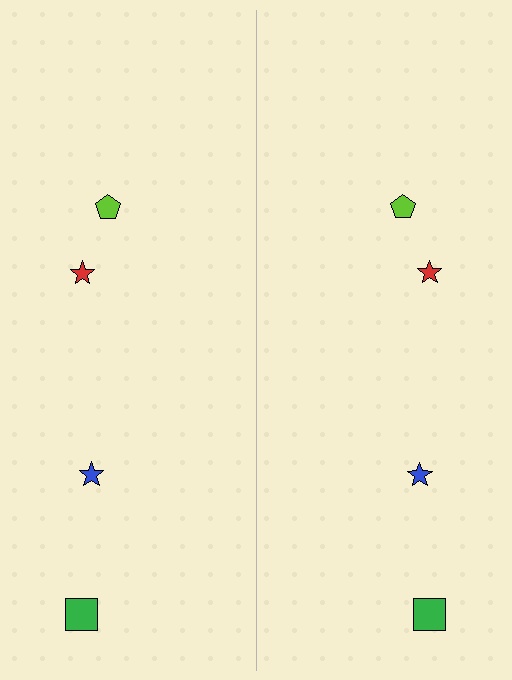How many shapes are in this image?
There are 8 shapes in this image.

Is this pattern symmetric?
Yes, this pattern has bilateral (reflection) symmetry.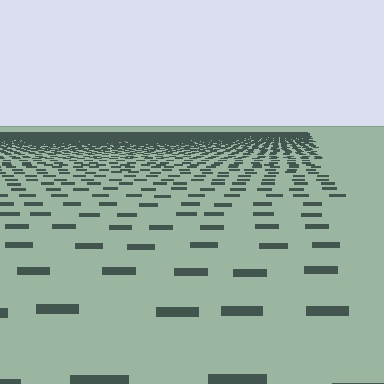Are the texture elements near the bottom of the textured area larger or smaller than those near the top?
Larger. Near the bottom, elements are closer to the viewer and appear at a bigger on-screen size.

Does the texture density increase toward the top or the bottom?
Density increases toward the top.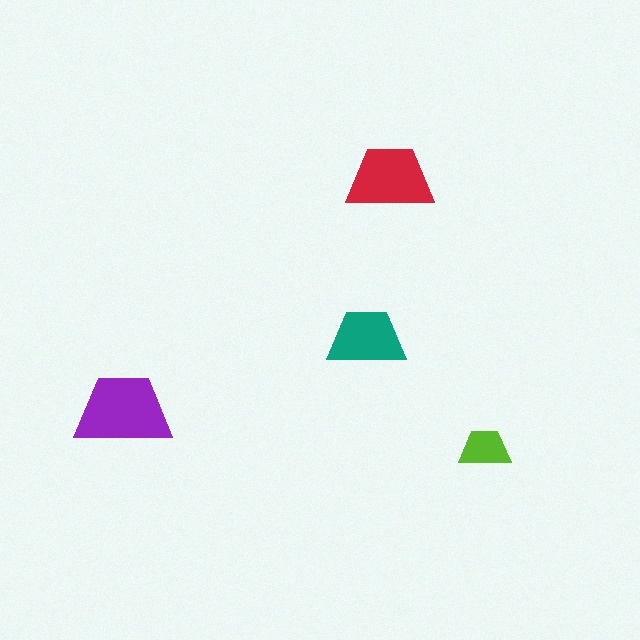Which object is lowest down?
The lime trapezoid is bottommost.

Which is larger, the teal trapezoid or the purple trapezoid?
The purple one.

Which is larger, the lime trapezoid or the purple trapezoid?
The purple one.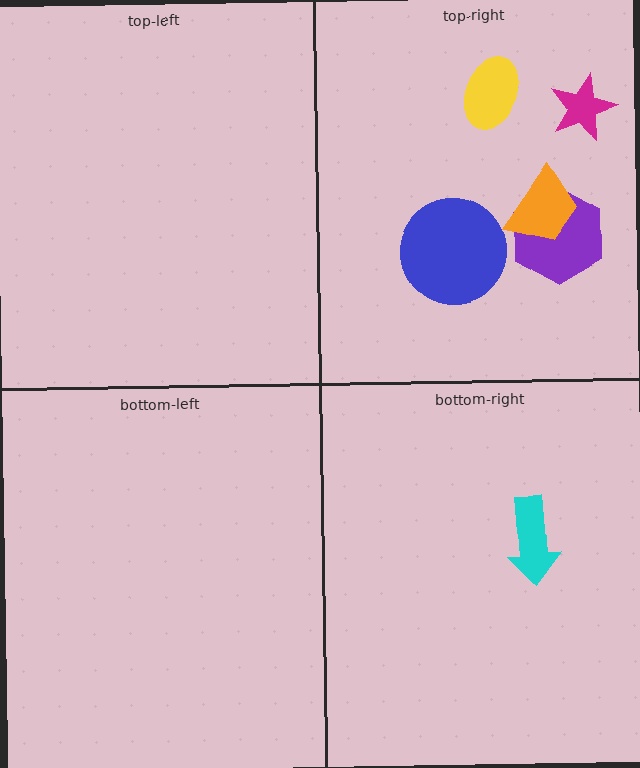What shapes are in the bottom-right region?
The cyan arrow.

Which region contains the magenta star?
The top-right region.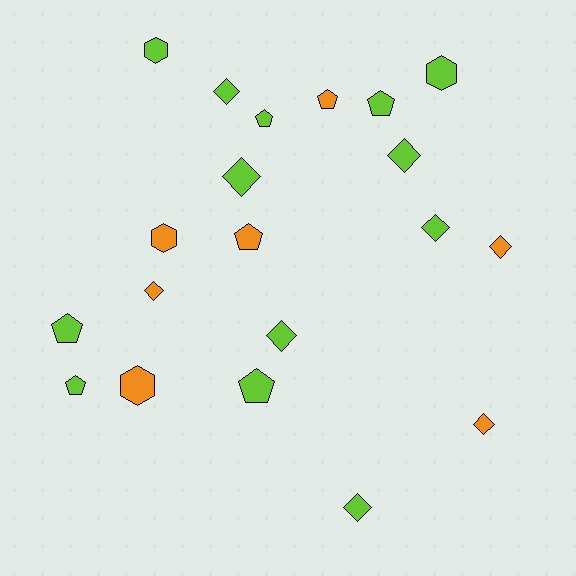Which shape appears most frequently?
Diamond, with 9 objects.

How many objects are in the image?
There are 20 objects.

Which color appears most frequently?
Lime, with 13 objects.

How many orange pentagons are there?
There are 2 orange pentagons.